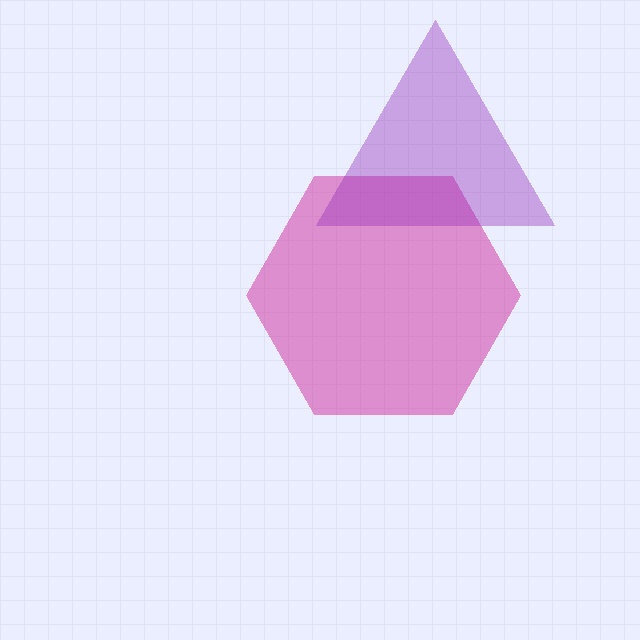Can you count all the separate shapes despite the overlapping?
Yes, there are 2 separate shapes.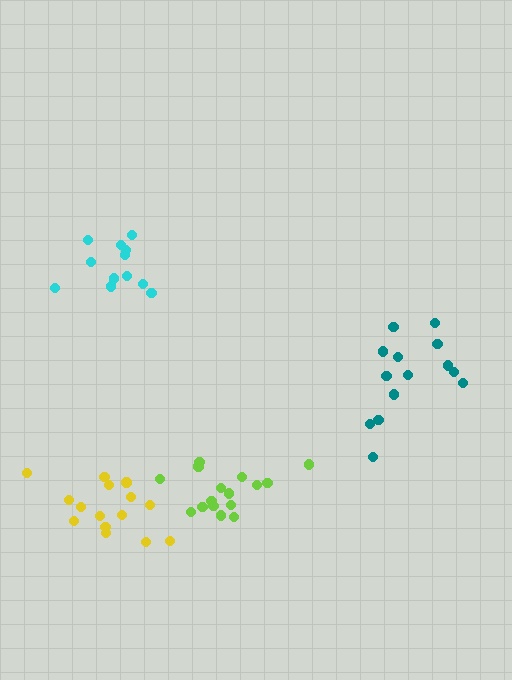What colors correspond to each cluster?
The clusters are colored: lime, cyan, teal, yellow.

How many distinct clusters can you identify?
There are 4 distinct clusters.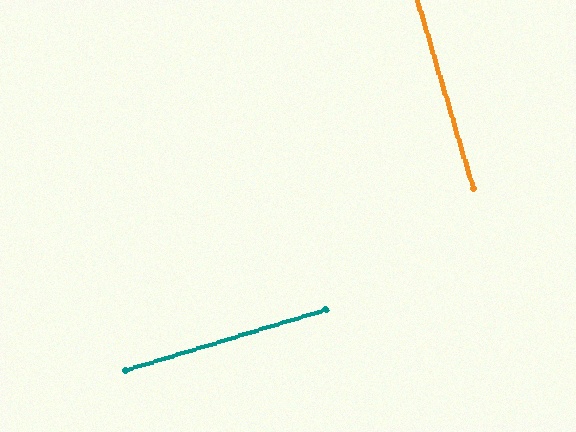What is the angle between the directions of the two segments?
Approximately 90 degrees.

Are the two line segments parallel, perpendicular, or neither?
Perpendicular — they meet at approximately 90°.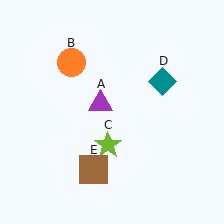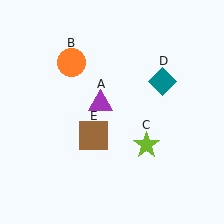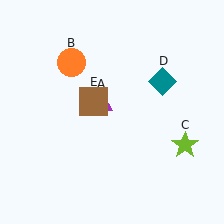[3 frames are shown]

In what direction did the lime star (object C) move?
The lime star (object C) moved right.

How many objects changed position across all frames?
2 objects changed position: lime star (object C), brown square (object E).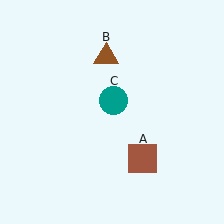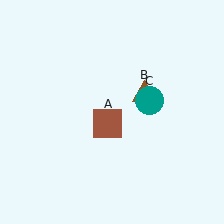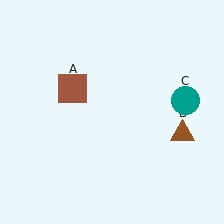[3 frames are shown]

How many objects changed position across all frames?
3 objects changed position: brown square (object A), brown triangle (object B), teal circle (object C).